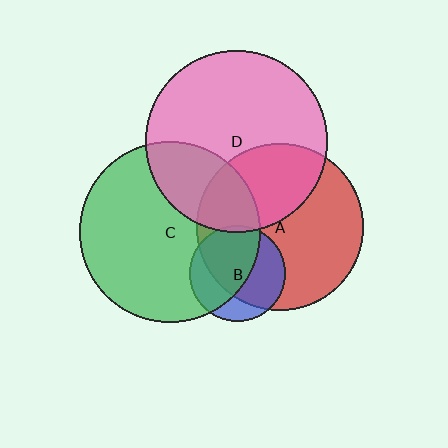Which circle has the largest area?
Circle D (pink).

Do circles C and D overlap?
Yes.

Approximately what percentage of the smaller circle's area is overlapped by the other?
Approximately 25%.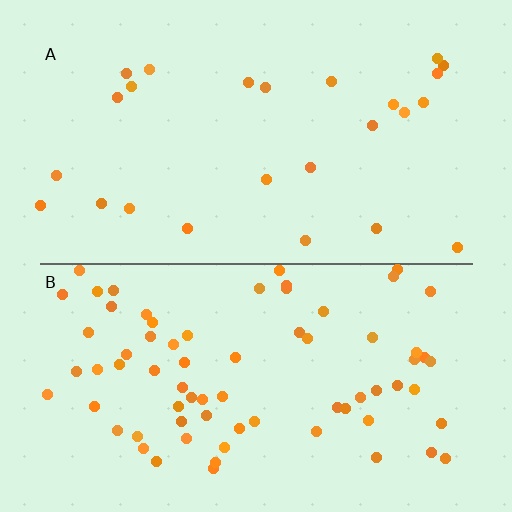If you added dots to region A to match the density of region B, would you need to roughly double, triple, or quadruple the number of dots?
Approximately triple.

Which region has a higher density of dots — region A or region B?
B (the bottom).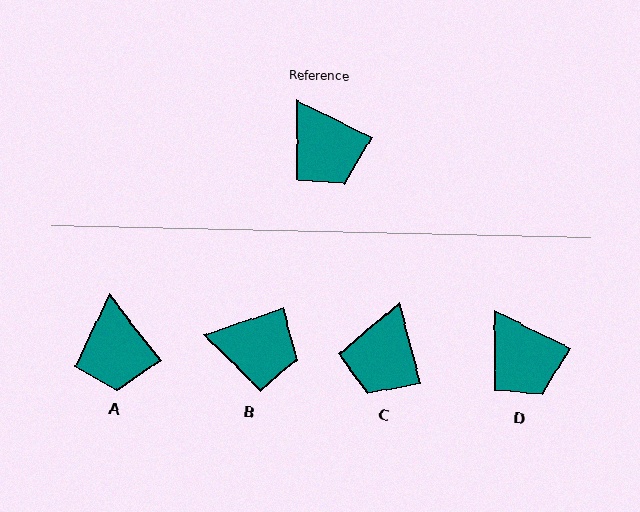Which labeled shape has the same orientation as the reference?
D.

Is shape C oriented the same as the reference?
No, it is off by about 49 degrees.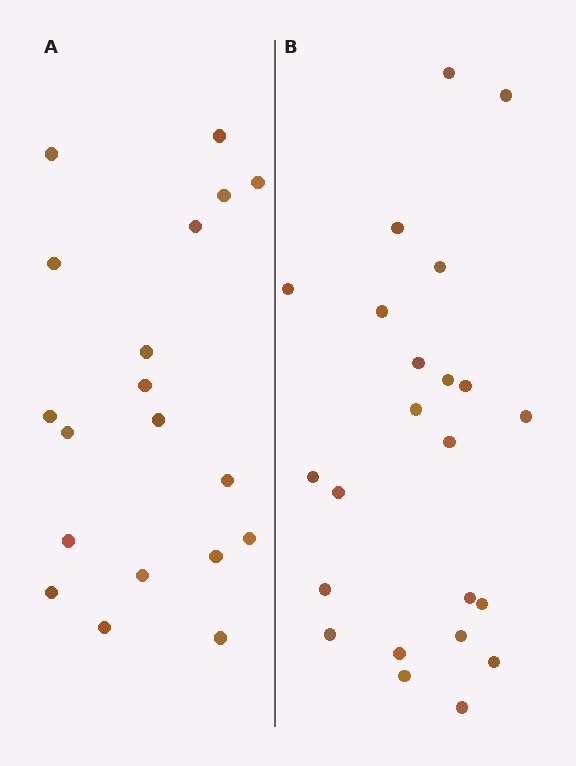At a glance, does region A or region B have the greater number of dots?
Region B (the right region) has more dots.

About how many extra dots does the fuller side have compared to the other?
Region B has about 4 more dots than region A.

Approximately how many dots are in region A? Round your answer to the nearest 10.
About 20 dots. (The exact count is 19, which rounds to 20.)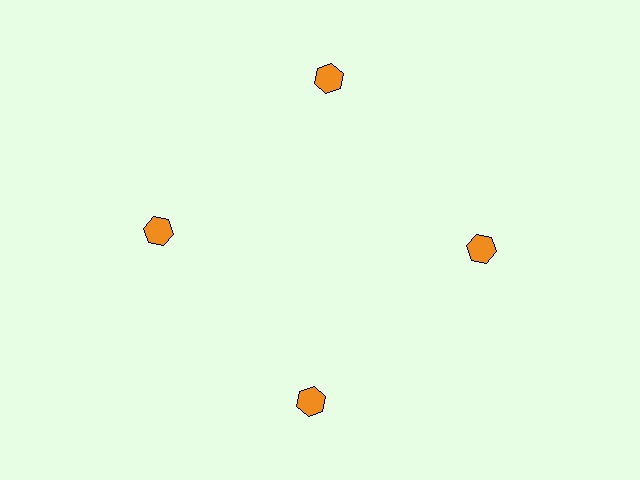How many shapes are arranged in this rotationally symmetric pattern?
There are 4 shapes, arranged in 4 groups of 1.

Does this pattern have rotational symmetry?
Yes, this pattern has 4-fold rotational symmetry. It looks the same after rotating 90 degrees around the center.